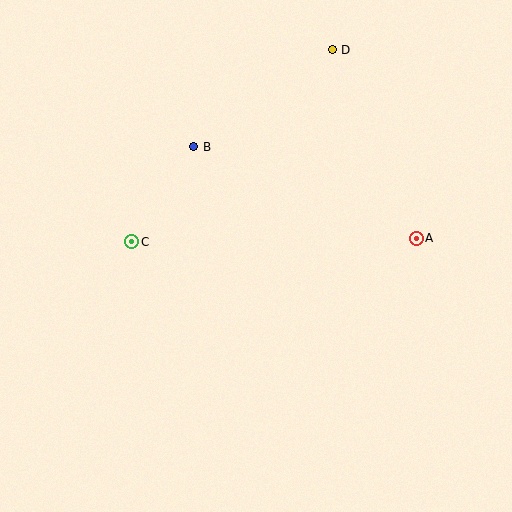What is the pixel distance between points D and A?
The distance between D and A is 206 pixels.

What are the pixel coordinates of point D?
Point D is at (332, 50).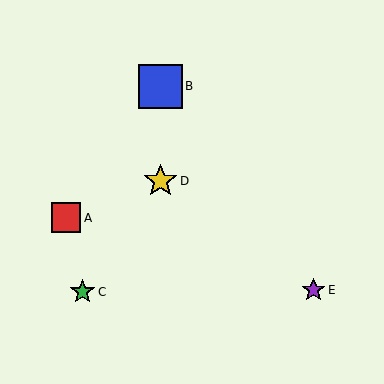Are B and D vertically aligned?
Yes, both are at x≈160.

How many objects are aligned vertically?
2 objects (B, D) are aligned vertically.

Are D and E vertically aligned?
No, D is at x≈160 and E is at x≈313.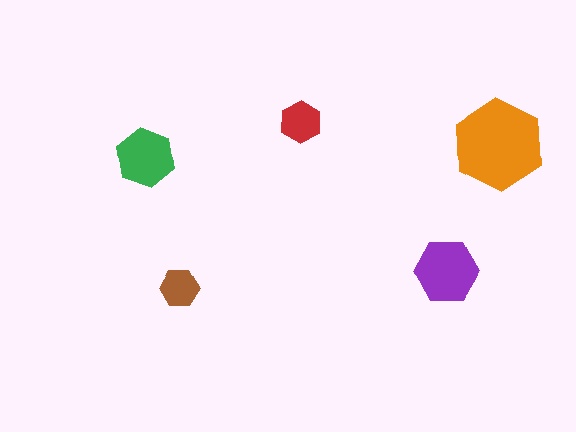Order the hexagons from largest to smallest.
the orange one, the purple one, the green one, the red one, the brown one.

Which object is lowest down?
The brown hexagon is bottommost.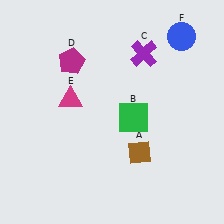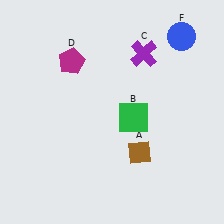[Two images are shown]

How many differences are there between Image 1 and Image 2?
There is 1 difference between the two images.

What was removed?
The magenta triangle (E) was removed in Image 2.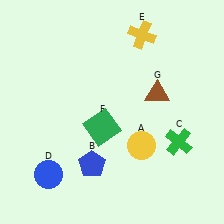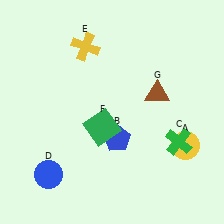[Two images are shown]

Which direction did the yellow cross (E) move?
The yellow cross (E) moved left.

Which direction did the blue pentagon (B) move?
The blue pentagon (B) moved up.